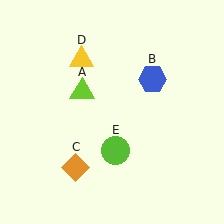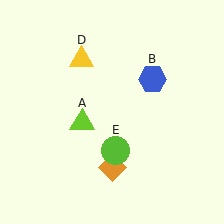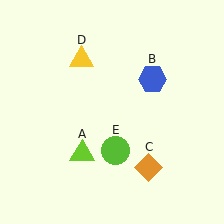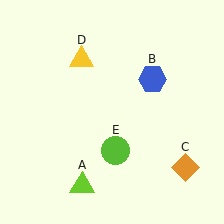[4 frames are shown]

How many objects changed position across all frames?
2 objects changed position: lime triangle (object A), orange diamond (object C).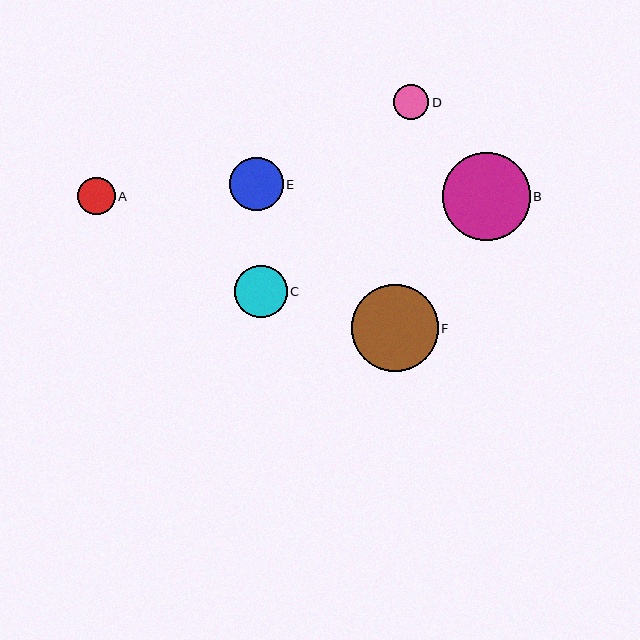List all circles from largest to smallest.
From largest to smallest: F, B, E, C, A, D.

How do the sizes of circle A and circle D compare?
Circle A and circle D are approximately the same size.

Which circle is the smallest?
Circle D is the smallest with a size of approximately 35 pixels.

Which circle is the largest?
Circle F is the largest with a size of approximately 87 pixels.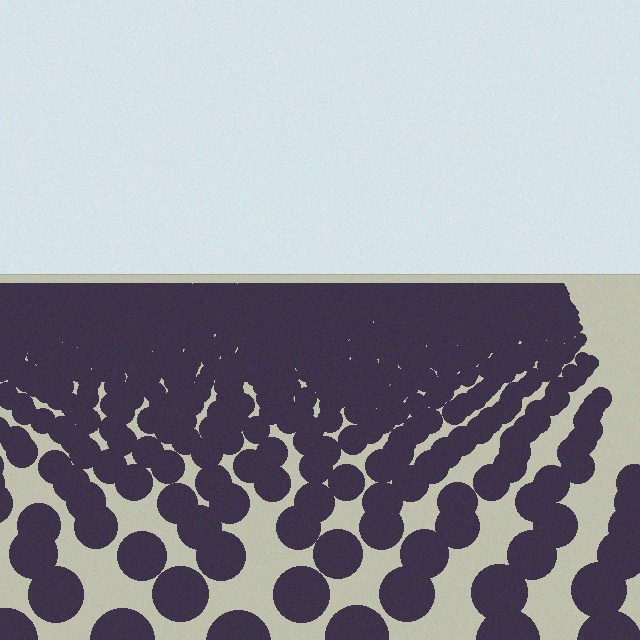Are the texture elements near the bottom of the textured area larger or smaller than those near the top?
Larger. Near the bottom, elements are closer to the viewer and appear at a bigger on-screen size.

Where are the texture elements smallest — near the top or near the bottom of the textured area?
Near the top.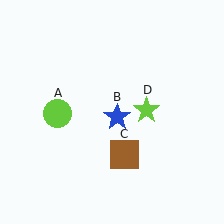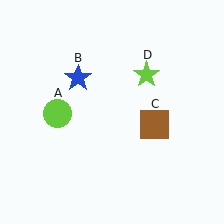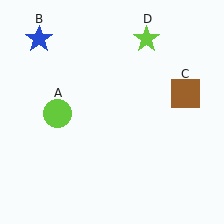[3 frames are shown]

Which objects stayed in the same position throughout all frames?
Lime circle (object A) remained stationary.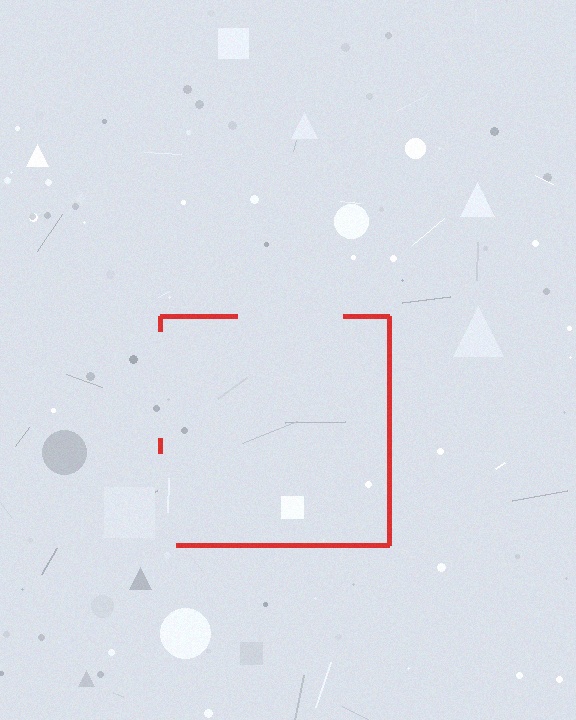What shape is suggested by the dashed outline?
The dashed outline suggests a square.